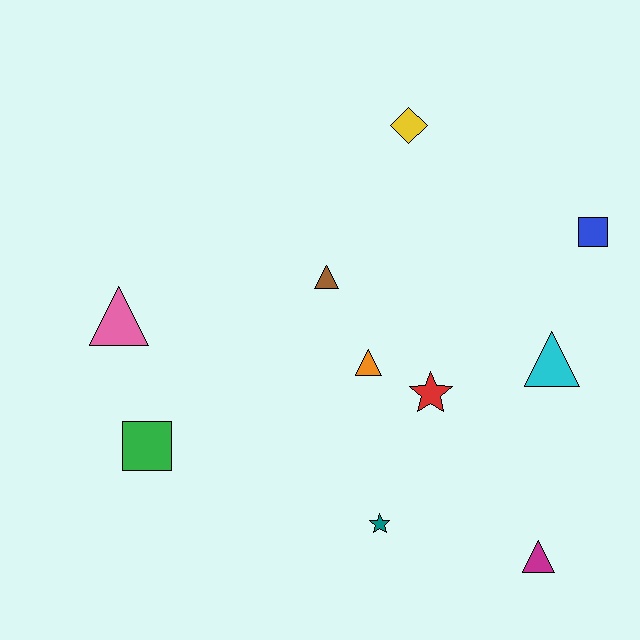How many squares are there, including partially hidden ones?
There are 2 squares.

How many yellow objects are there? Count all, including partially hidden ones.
There is 1 yellow object.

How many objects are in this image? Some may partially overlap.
There are 10 objects.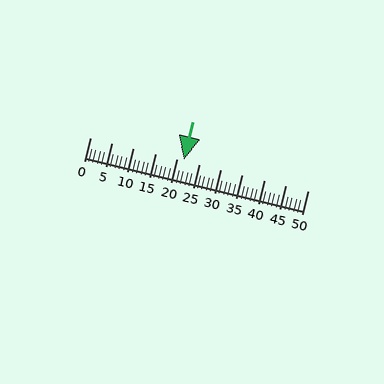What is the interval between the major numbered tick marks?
The major tick marks are spaced 5 units apart.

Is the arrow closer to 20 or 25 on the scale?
The arrow is closer to 20.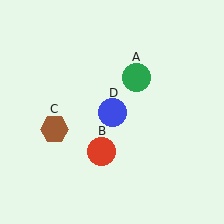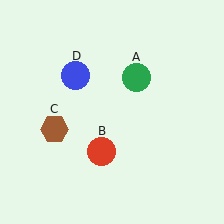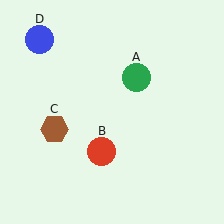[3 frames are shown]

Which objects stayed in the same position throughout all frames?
Green circle (object A) and red circle (object B) and brown hexagon (object C) remained stationary.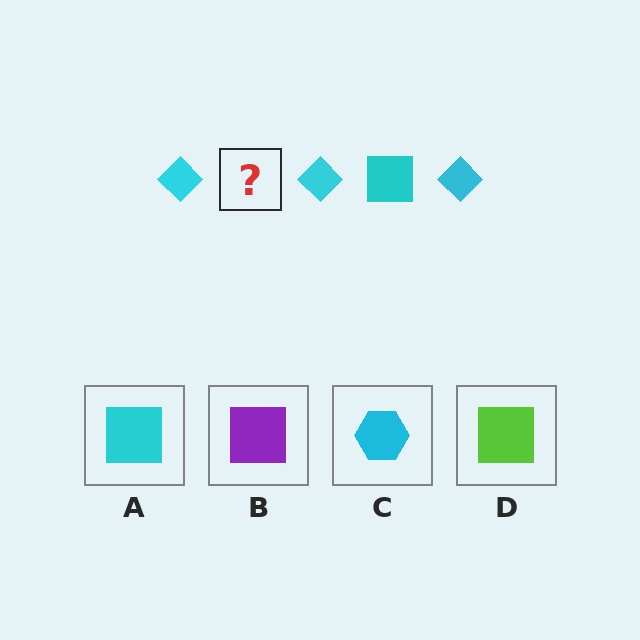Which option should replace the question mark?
Option A.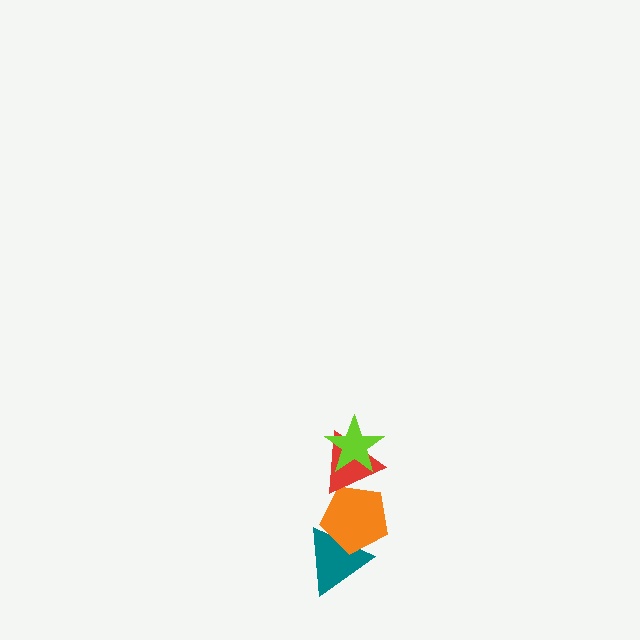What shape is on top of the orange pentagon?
The red triangle is on top of the orange pentagon.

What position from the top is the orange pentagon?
The orange pentagon is 3rd from the top.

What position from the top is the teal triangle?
The teal triangle is 4th from the top.